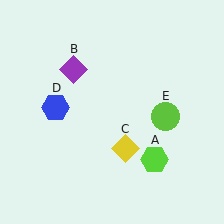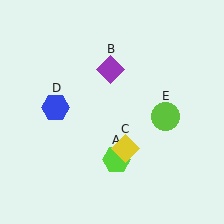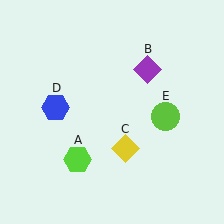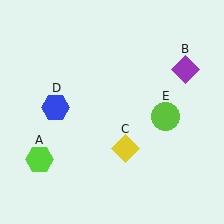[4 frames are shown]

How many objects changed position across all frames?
2 objects changed position: lime hexagon (object A), purple diamond (object B).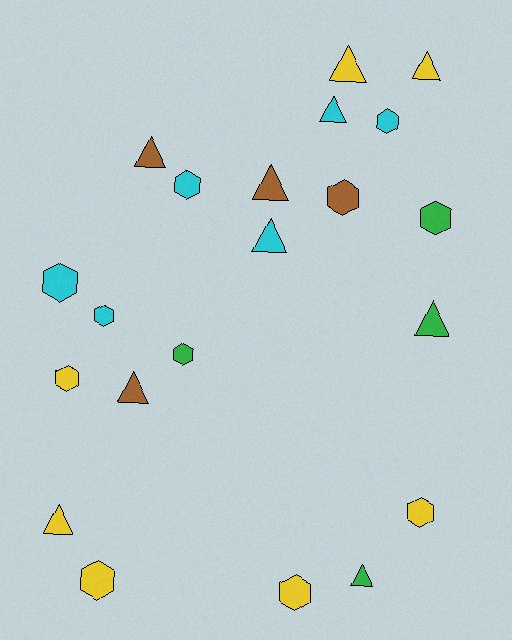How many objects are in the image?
There are 21 objects.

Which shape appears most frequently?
Hexagon, with 11 objects.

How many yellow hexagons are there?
There are 4 yellow hexagons.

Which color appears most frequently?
Yellow, with 7 objects.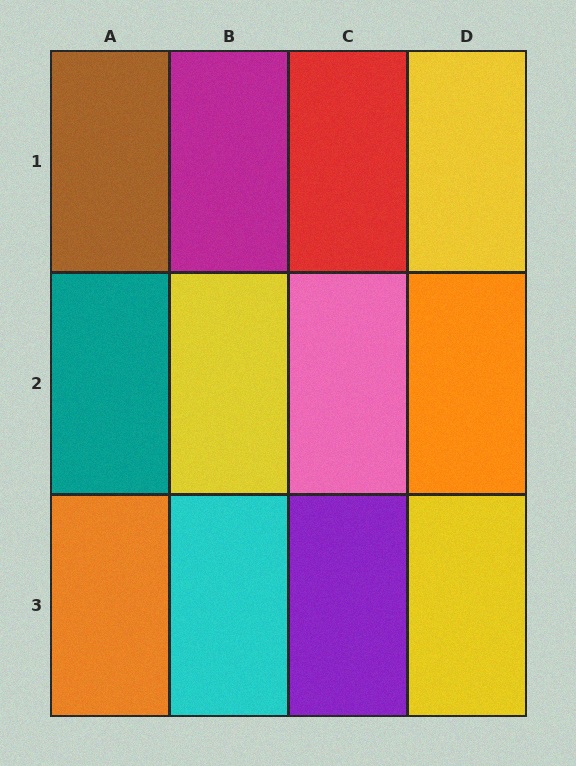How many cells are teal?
1 cell is teal.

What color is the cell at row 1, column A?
Brown.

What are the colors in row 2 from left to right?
Teal, yellow, pink, orange.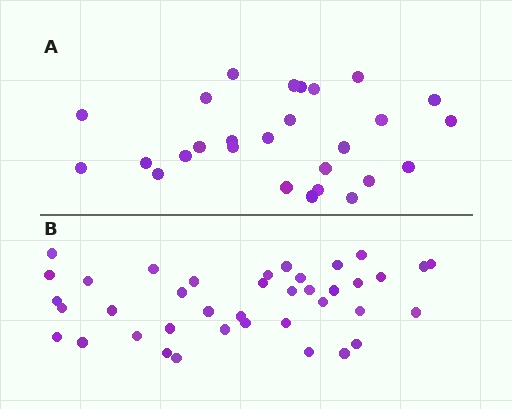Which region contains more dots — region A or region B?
Region B (the bottom region) has more dots.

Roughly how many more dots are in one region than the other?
Region B has roughly 12 or so more dots than region A.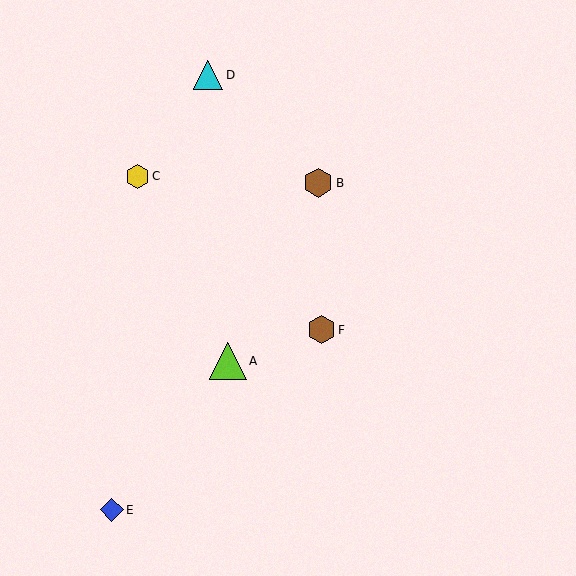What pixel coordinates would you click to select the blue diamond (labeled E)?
Click at (112, 510) to select the blue diamond E.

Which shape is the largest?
The lime triangle (labeled A) is the largest.